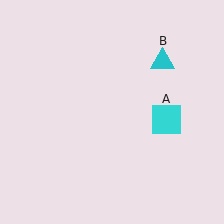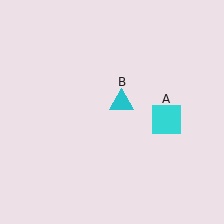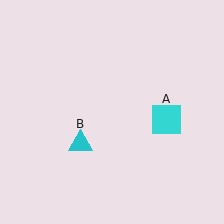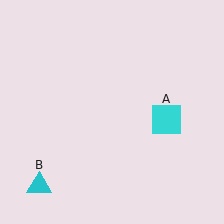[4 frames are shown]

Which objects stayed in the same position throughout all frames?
Cyan square (object A) remained stationary.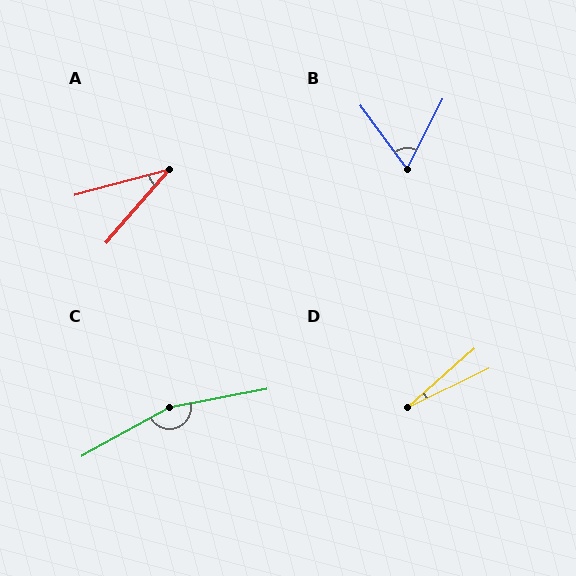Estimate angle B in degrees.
Approximately 63 degrees.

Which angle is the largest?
C, at approximately 162 degrees.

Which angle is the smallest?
D, at approximately 15 degrees.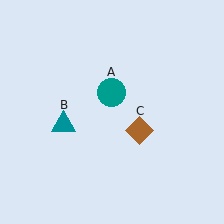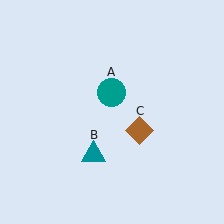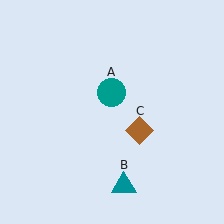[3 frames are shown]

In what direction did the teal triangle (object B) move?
The teal triangle (object B) moved down and to the right.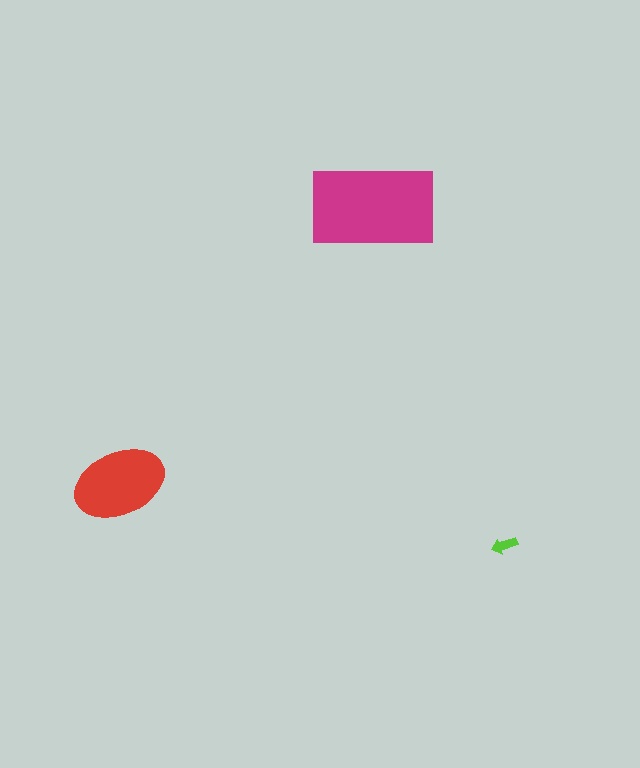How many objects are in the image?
There are 3 objects in the image.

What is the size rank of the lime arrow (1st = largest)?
3rd.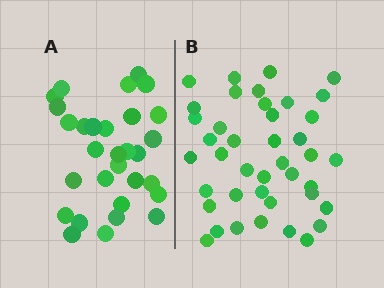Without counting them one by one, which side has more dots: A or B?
Region B (the right region) has more dots.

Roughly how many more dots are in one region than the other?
Region B has roughly 12 or so more dots than region A.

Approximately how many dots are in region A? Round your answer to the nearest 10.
About 30 dots.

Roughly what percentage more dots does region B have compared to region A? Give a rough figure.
About 35% more.